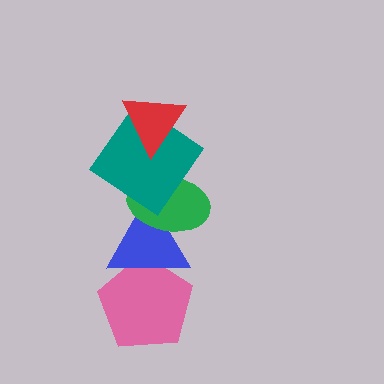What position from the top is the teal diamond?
The teal diamond is 2nd from the top.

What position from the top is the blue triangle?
The blue triangle is 4th from the top.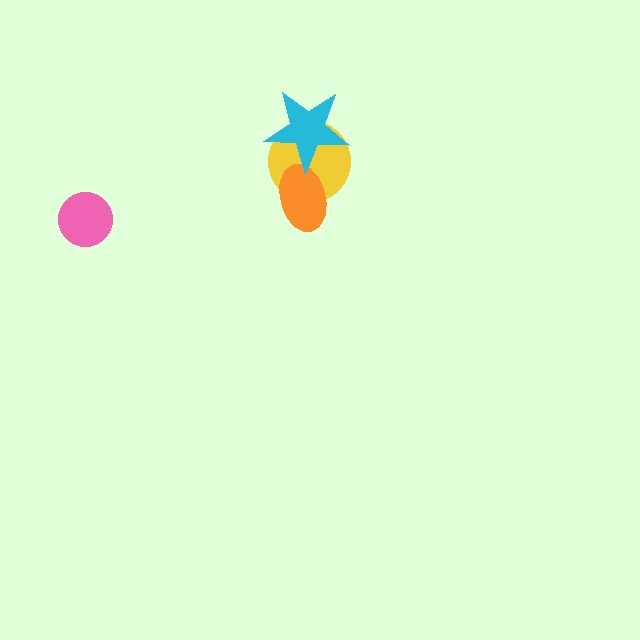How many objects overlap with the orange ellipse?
2 objects overlap with the orange ellipse.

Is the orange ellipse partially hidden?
Yes, it is partially covered by another shape.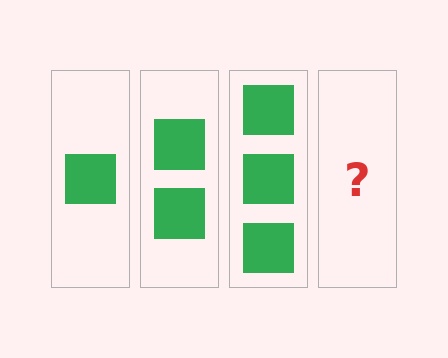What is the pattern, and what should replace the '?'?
The pattern is that each step adds one more square. The '?' should be 4 squares.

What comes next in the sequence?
The next element should be 4 squares.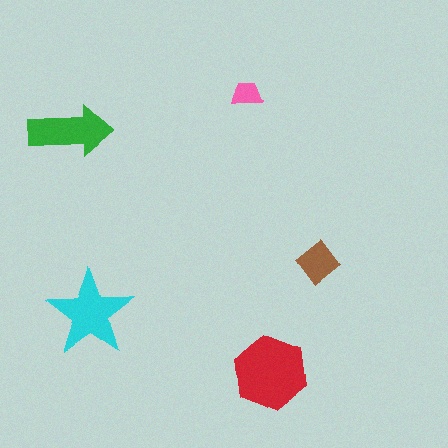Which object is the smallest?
The pink trapezoid.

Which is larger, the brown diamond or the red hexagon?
The red hexagon.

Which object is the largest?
The red hexagon.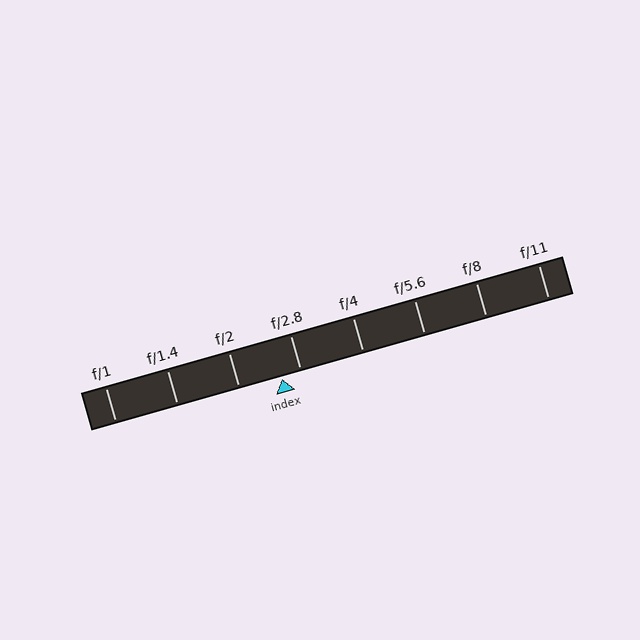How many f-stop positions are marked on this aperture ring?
There are 8 f-stop positions marked.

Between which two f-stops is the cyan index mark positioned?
The index mark is between f/2 and f/2.8.